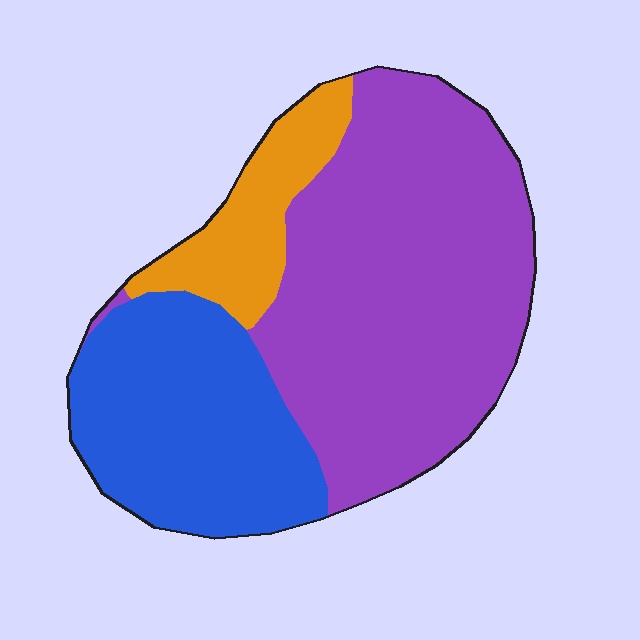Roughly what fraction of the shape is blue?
Blue takes up about one third (1/3) of the shape.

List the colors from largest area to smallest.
From largest to smallest: purple, blue, orange.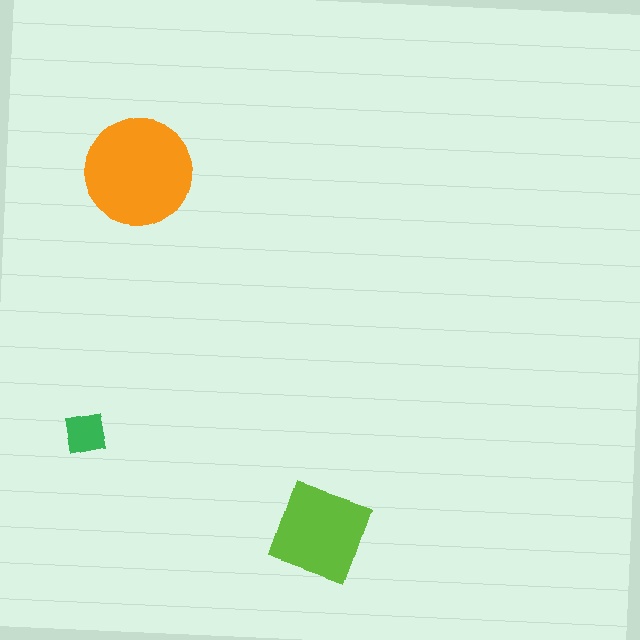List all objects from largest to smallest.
The orange circle, the lime square, the green square.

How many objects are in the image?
There are 3 objects in the image.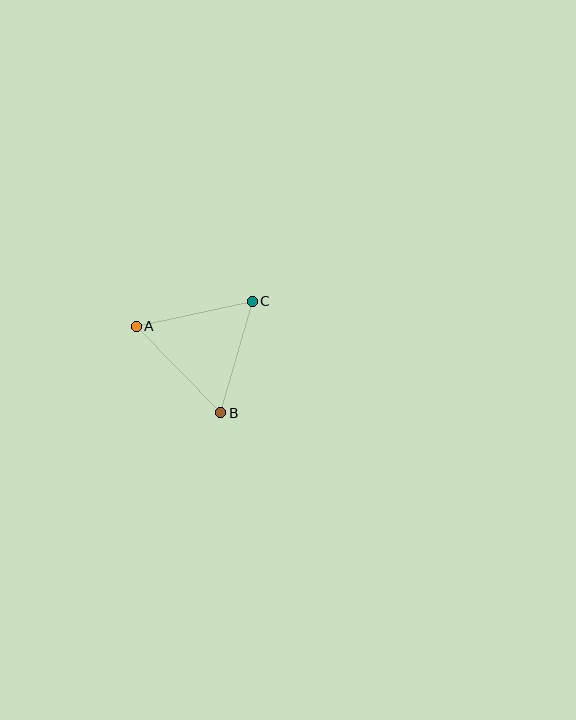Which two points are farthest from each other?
Points A and B are farthest from each other.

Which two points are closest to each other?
Points B and C are closest to each other.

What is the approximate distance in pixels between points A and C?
The distance between A and C is approximately 119 pixels.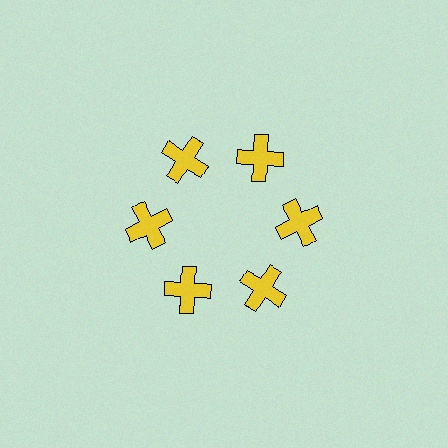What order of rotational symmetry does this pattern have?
This pattern has 6-fold rotational symmetry.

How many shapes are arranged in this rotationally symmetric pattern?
There are 6 shapes, arranged in 6 groups of 1.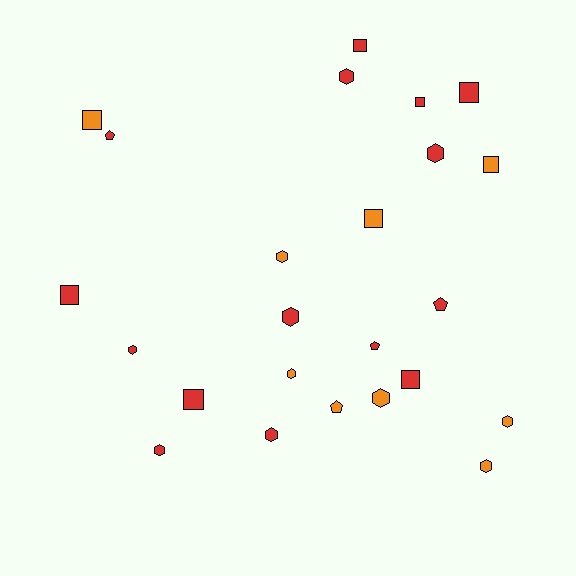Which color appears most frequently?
Red, with 15 objects.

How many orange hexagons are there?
There are 5 orange hexagons.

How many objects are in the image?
There are 24 objects.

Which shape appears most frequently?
Hexagon, with 11 objects.